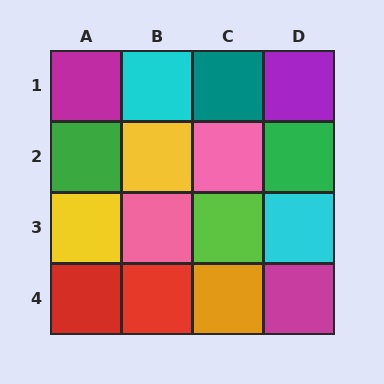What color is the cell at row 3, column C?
Lime.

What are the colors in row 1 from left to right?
Magenta, cyan, teal, purple.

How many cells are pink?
2 cells are pink.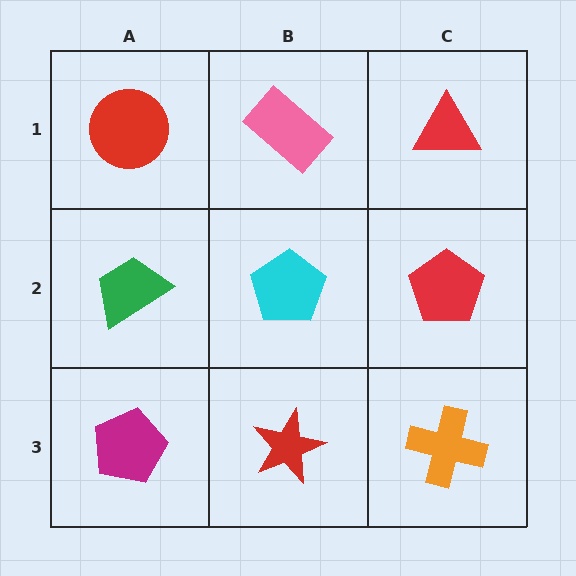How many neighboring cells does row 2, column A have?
3.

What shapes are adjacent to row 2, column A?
A red circle (row 1, column A), a magenta pentagon (row 3, column A), a cyan pentagon (row 2, column B).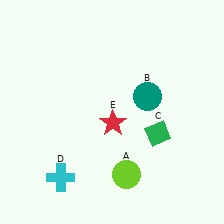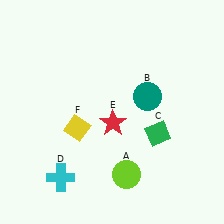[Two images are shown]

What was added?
A yellow diamond (F) was added in Image 2.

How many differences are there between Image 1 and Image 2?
There is 1 difference between the two images.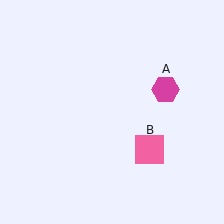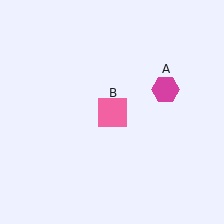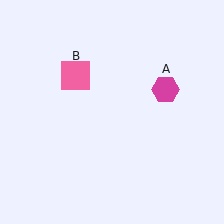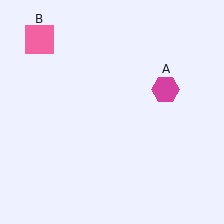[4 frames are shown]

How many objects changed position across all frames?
1 object changed position: pink square (object B).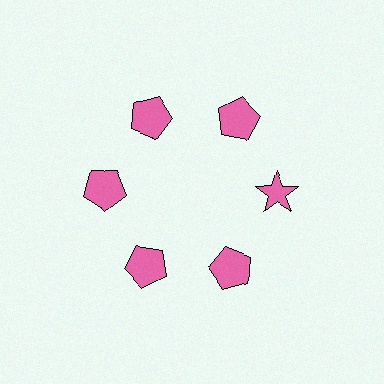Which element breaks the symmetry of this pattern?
The pink star at roughly the 3 o'clock position breaks the symmetry. All other shapes are pink pentagons.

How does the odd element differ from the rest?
It has a different shape: star instead of pentagon.